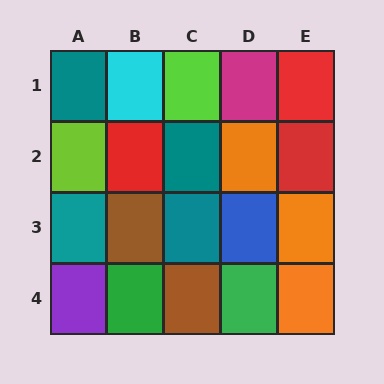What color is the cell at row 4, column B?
Green.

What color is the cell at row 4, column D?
Green.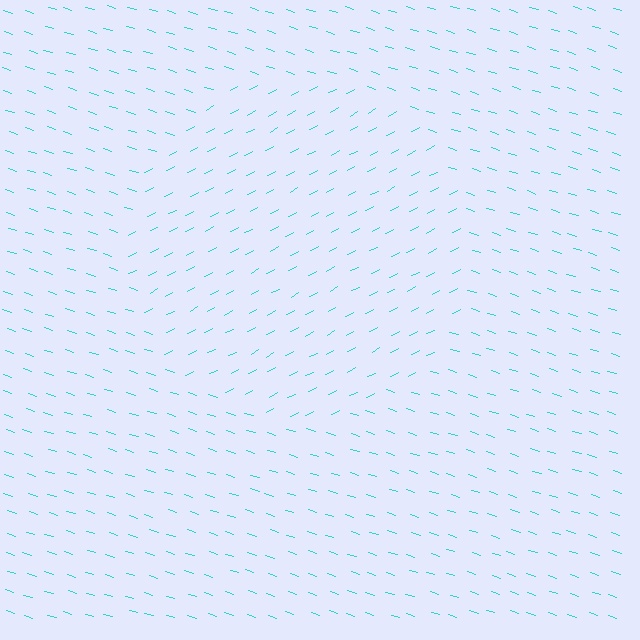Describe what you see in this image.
The image is filled with small cyan line segments. A circle region in the image has lines oriented differently from the surrounding lines, creating a visible texture boundary.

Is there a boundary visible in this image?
Yes, there is a texture boundary formed by a change in line orientation.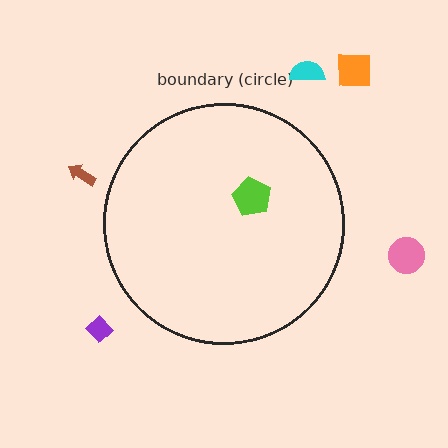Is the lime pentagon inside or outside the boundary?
Inside.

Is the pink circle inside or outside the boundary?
Outside.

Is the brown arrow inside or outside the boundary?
Outside.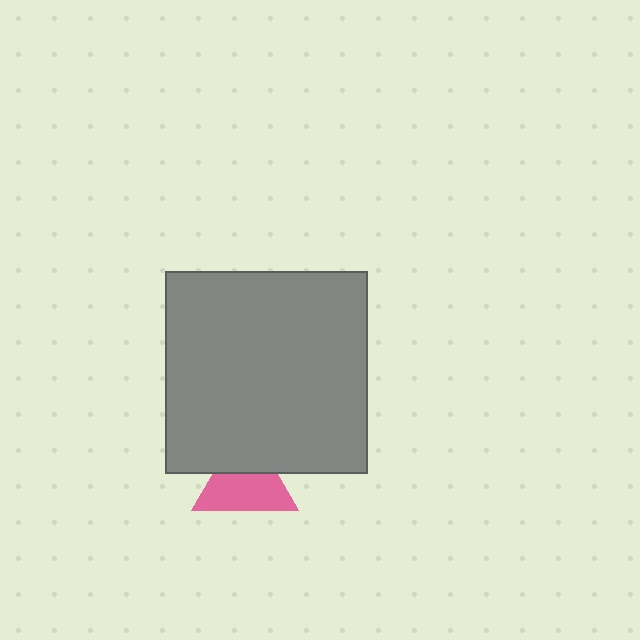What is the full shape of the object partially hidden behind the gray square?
The partially hidden object is a pink triangle.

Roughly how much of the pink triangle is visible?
About half of it is visible (roughly 65%).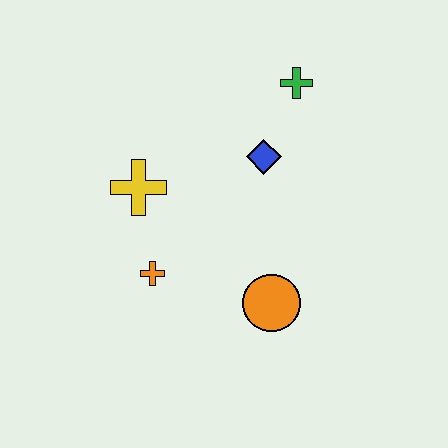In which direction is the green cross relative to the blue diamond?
The green cross is above the blue diamond.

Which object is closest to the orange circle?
The orange cross is closest to the orange circle.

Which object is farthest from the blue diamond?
The orange cross is farthest from the blue diamond.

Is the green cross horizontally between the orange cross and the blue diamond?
No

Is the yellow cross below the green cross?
Yes